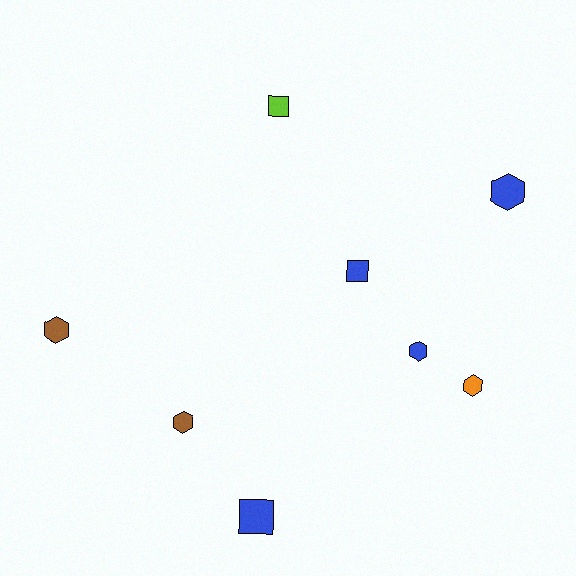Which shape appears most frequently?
Hexagon, with 5 objects.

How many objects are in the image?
There are 8 objects.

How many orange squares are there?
There are no orange squares.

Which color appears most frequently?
Blue, with 4 objects.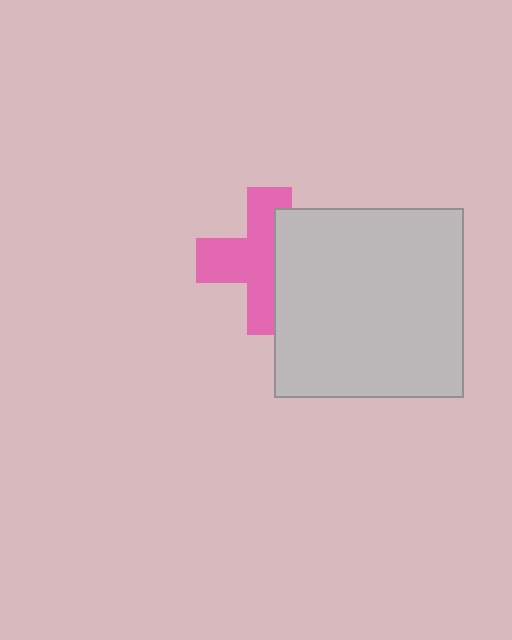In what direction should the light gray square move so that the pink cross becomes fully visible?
The light gray square should move right. That is the shortest direction to clear the overlap and leave the pink cross fully visible.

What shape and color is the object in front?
The object in front is a light gray square.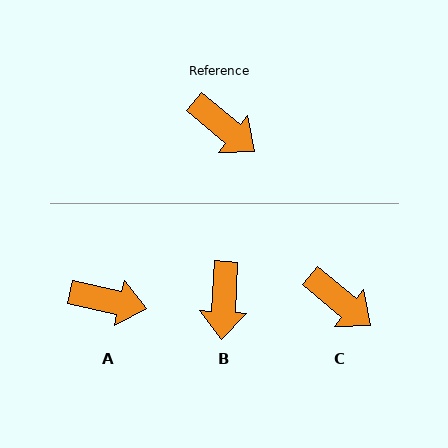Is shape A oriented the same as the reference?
No, it is off by about 27 degrees.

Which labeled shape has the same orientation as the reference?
C.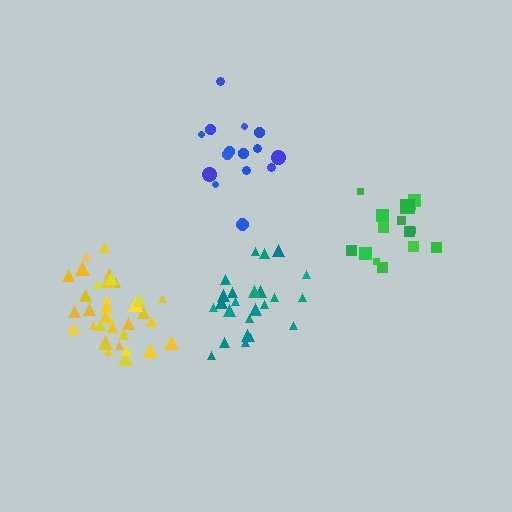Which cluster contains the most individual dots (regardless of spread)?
Yellow (35).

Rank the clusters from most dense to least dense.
yellow, teal, green, blue.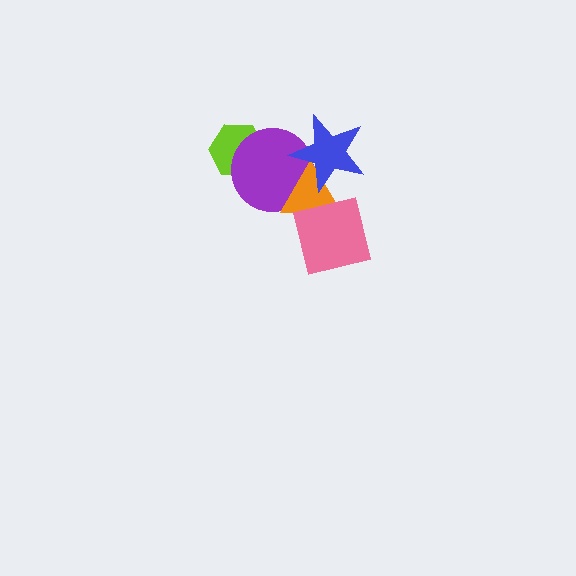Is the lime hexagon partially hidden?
Yes, it is partially covered by another shape.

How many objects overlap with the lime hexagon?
1 object overlaps with the lime hexagon.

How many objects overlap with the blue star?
2 objects overlap with the blue star.